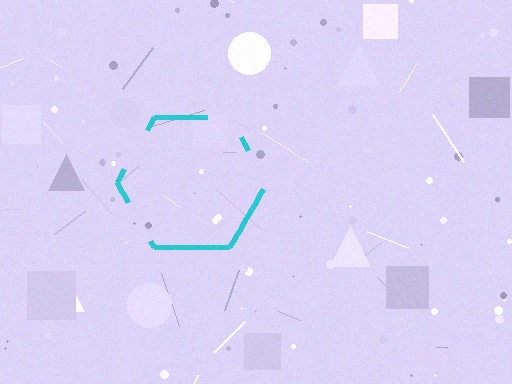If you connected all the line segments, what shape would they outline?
They would outline a hexagon.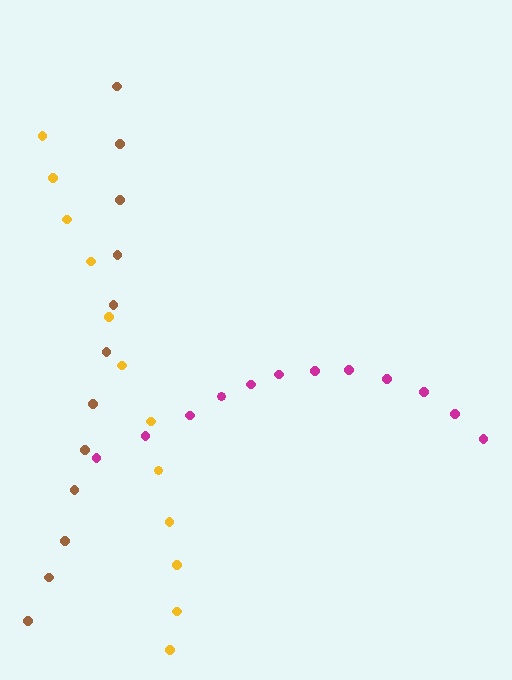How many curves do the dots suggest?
There are 3 distinct paths.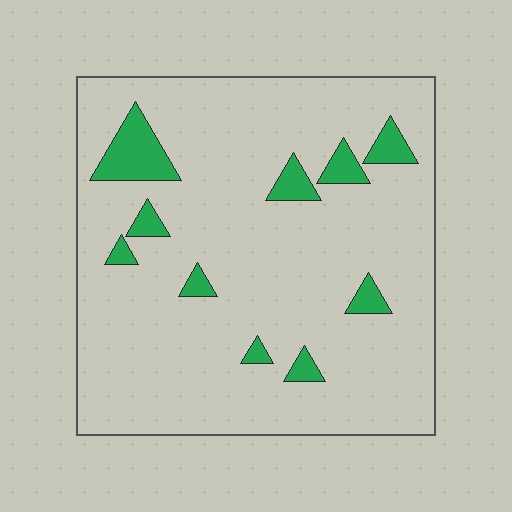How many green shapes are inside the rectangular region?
10.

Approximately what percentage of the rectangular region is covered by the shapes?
Approximately 10%.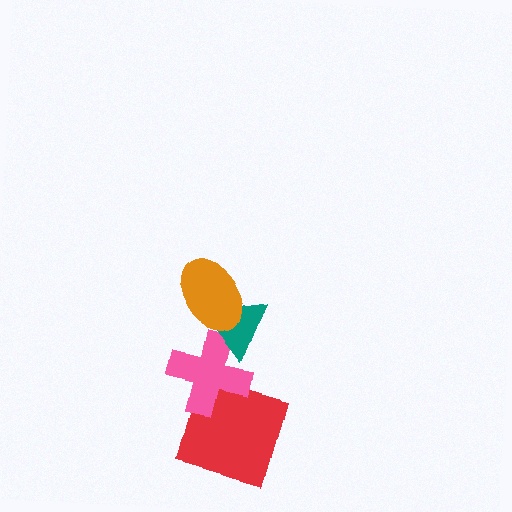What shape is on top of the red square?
The pink cross is on top of the red square.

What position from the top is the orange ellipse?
The orange ellipse is 1st from the top.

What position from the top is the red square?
The red square is 4th from the top.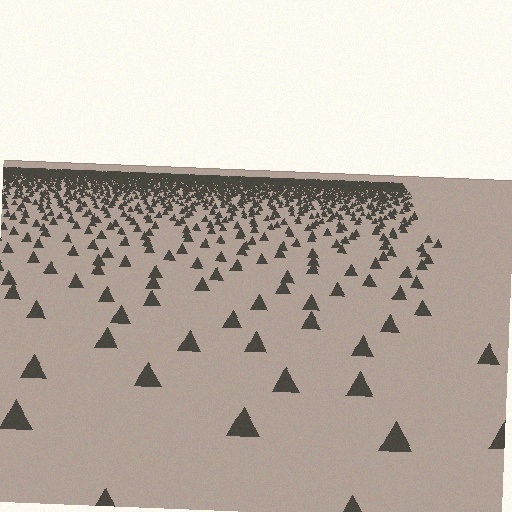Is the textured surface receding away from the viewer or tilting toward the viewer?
The surface is receding away from the viewer. Texture elements get smaller and denser toward the top.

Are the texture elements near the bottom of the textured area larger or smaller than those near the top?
Larger. Near the bottom, elements are closer to the viewer and appear at a bigger on-screen size.